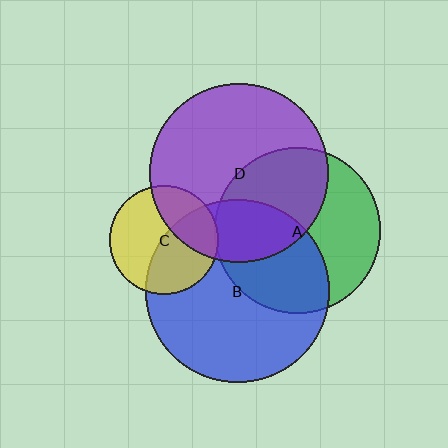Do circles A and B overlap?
Yes.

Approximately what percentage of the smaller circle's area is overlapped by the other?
Approximately 45%.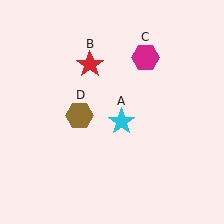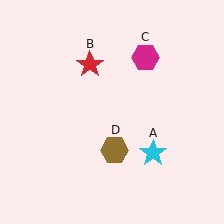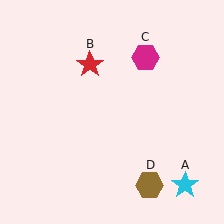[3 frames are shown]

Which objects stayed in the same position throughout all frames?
Red star (object B) and magenta hexagon (object C) remained stationary.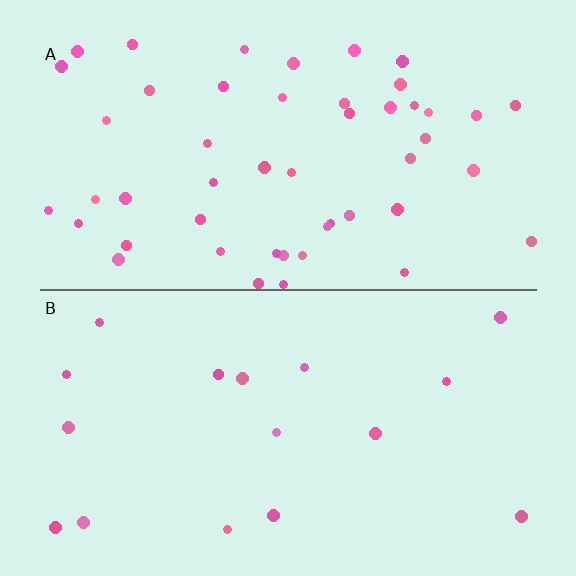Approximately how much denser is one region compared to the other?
Approximately 3.0× — region A over region B.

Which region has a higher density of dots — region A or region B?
A (the top).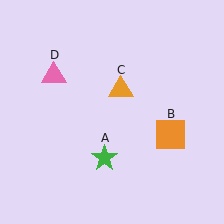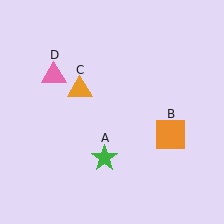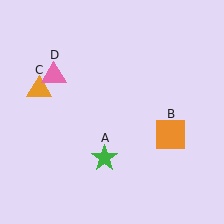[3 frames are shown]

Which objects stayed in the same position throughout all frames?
Green star (object A) and orange square (object B) and pink triangle (object D) remained stationary.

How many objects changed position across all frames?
1 object changed position: orange triangle (object C).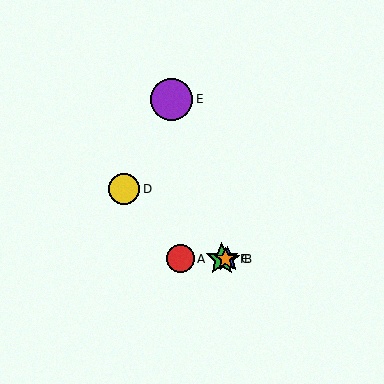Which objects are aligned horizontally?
Objects A, B, C, F are aligned horizontally.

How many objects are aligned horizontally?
4 objects (A, B, C, F) are aligned horizontally.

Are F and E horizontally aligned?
No, F is at y≈259 and E is at y≈99.